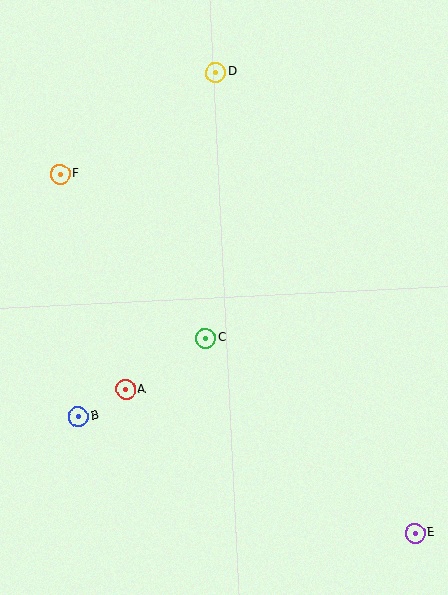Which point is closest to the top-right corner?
Point D is closest to the top-right corner.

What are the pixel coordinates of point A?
Point A is at (126, 390).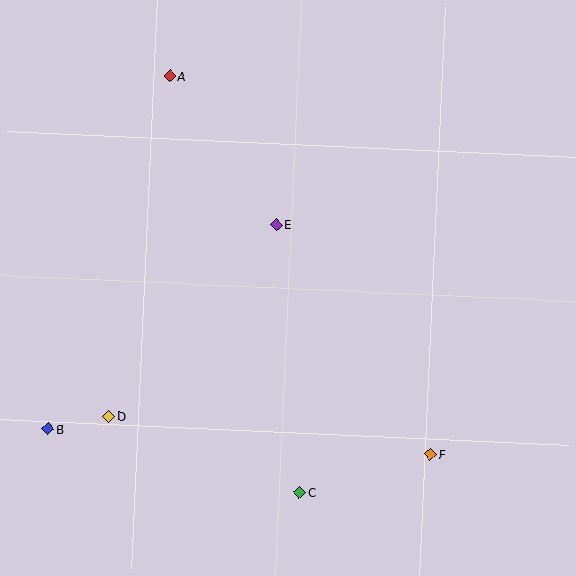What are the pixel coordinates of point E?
Point E is at (276, 224).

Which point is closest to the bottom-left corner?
Point B is closest to the bottom-left corner.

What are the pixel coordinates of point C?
Point C is at (299, 493).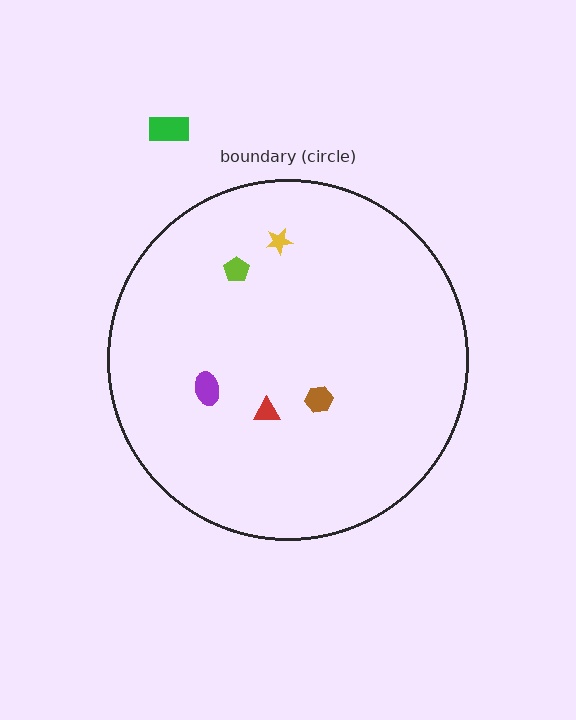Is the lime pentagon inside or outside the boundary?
Inside.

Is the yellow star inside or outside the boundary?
Inside.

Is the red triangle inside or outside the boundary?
Inside.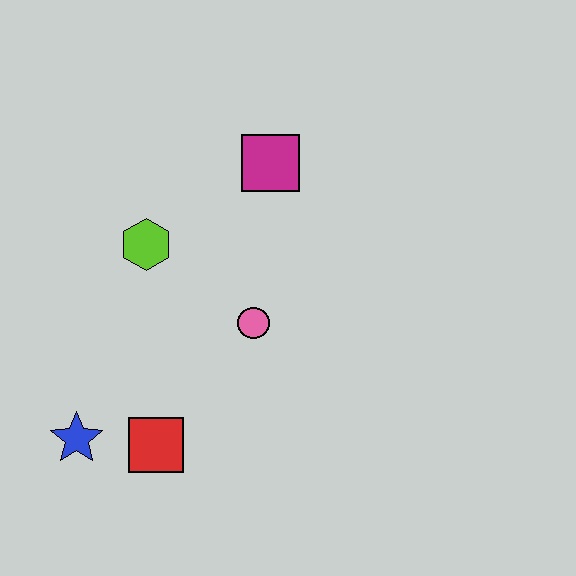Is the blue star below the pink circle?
Yes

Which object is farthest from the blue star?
The magenta square is farthest from the blue star.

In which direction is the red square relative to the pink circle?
The red square is below the pink circle.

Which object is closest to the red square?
The blue star is closest to the red square.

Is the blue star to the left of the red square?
Yes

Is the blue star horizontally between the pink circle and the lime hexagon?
No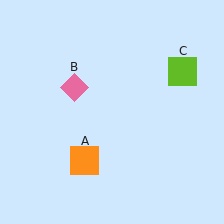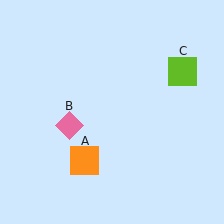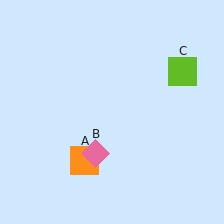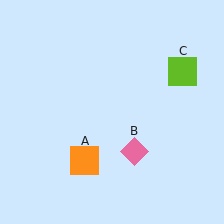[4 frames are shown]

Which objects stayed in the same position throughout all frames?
Orange square (object A) and lime square (object C) remained stationary.